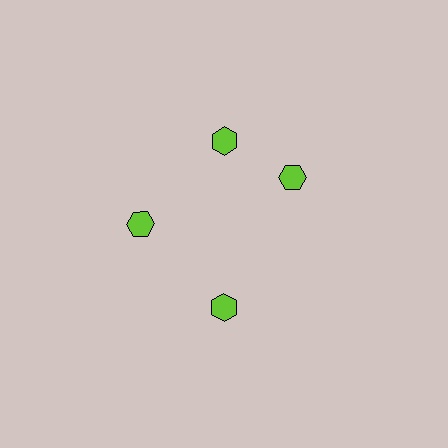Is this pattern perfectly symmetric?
No. The 4 lime hexagons are arranged in a ring, but one element near the 3 o'clock position is rotated out of alignment along the ring, breaking the 4-fold rotational symmetry.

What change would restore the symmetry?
The symmetry would be restored by rotating it back into even spacing with its neighbors so that all 4 hexagons sit at equal angles and equal distance from the center.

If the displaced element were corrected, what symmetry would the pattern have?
It would have 4-fold rotational symmetry — the pattern would map onto itself every 90 degrees.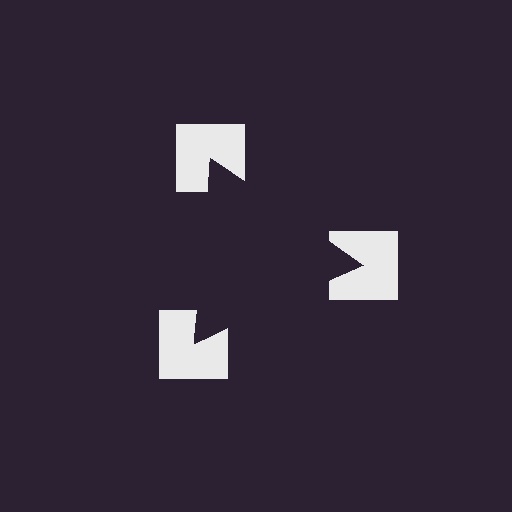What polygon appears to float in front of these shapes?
An illusory triangle — its edges are inferred from the aligned wedge cuts in the notched squares, not physically drawn.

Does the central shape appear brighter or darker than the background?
It typically appears slightly darker than the background, even though no actual brightness change is drawn.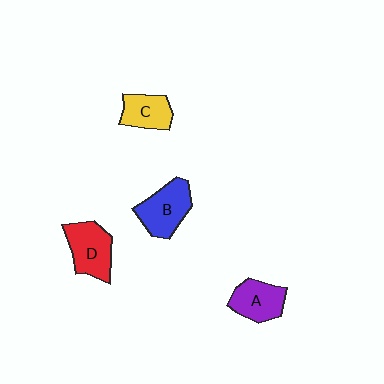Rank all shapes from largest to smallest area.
From largest to smallest: B (blue), D (red), A (purple), C (yellow).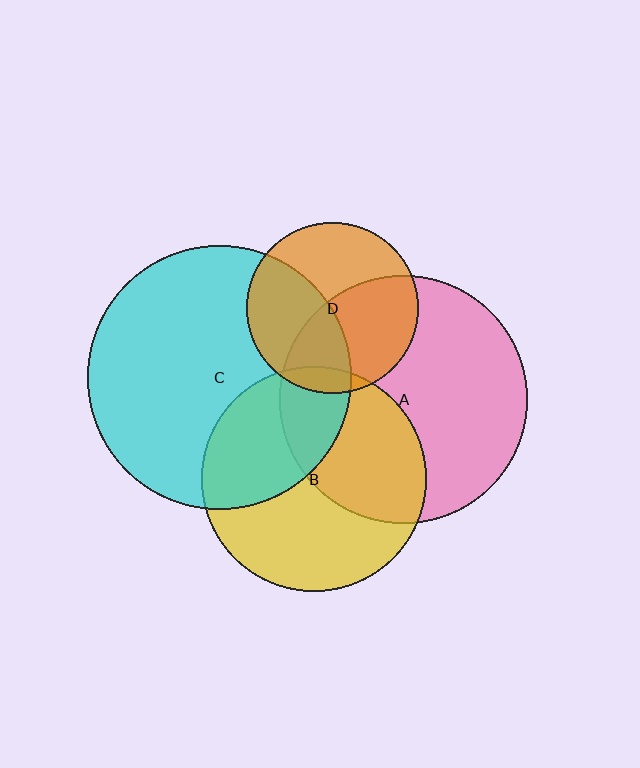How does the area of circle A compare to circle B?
Approximately 1.2 times.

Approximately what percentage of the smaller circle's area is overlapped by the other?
Approximately 50%.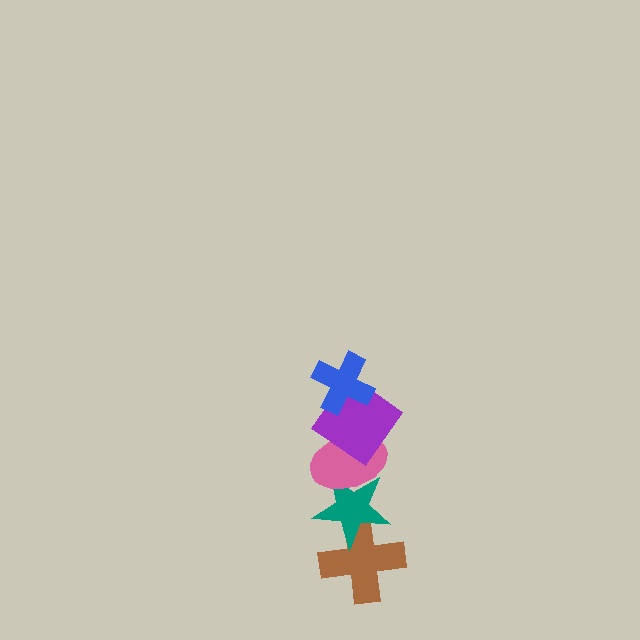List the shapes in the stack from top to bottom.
From top to bottom: the blue cross, the purple diamond, the pink ellipse, the teal star, the brown cross.